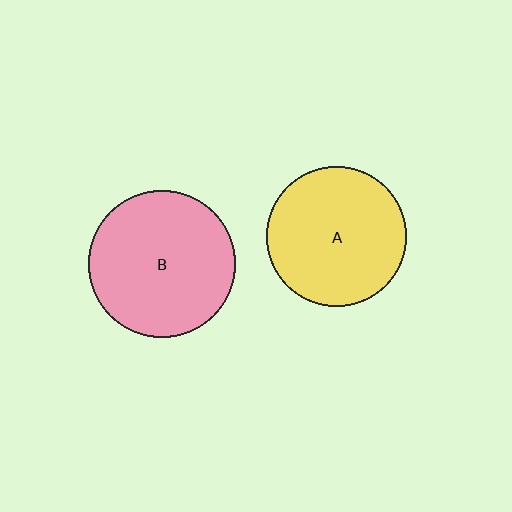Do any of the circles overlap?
No, none of the circles overlap.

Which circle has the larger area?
Circle B (pink).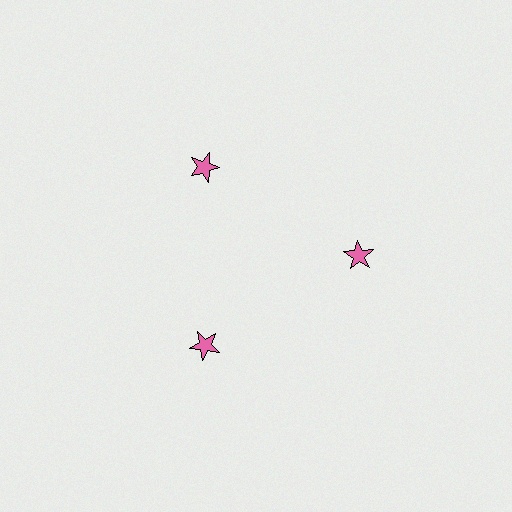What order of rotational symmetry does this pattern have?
This pattern has 3-fold rotational symmetry.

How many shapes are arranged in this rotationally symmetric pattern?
There are 3 shapes, arranged in 3 groups of 1.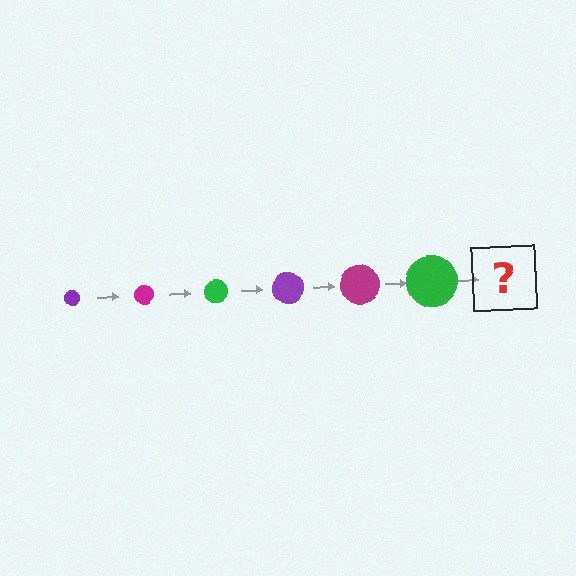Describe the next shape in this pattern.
It should be a purple circle, larger than the previous one.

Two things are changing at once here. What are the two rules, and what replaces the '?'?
The two rules are that the circle grows larger each step and the color cycles through purple, magenta, and green. The '?' should be a purple circle, larger than the previous one.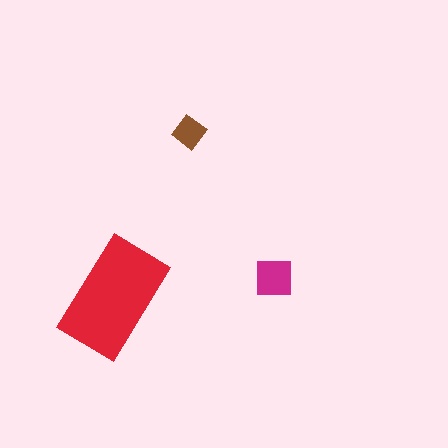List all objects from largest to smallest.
The red rectangle, the magenta square, the brown diamond.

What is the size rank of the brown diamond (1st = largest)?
3rd.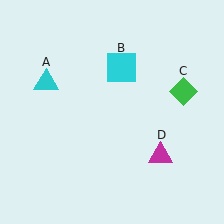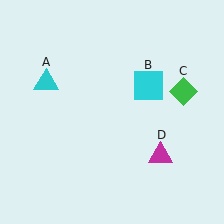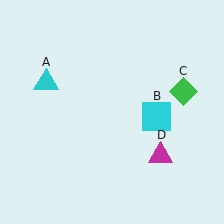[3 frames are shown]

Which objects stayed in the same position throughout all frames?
Cyan triangle (object A) and green diamond (object C) and magenta triangle (object D) remained stationary.